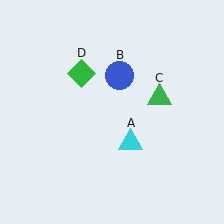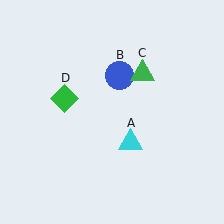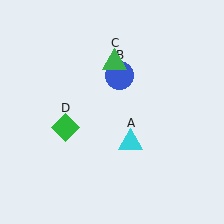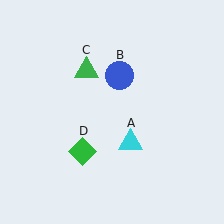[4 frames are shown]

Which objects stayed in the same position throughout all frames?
Cyan triangle (object A) and blue circle (object B) remained stationary.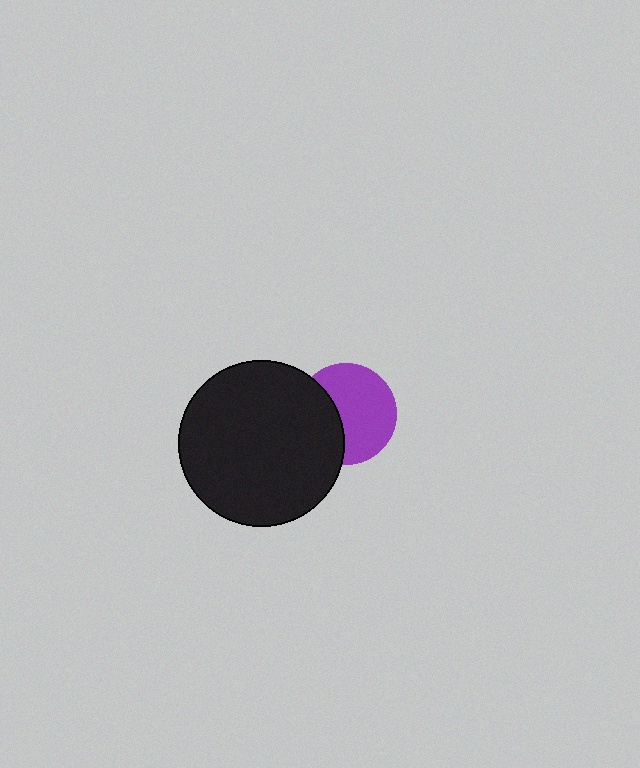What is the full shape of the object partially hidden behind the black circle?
The partially hidden object is a purple circle.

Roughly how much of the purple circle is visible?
About half of it is visible (roughly 64%).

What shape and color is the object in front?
The object in front is a black circle.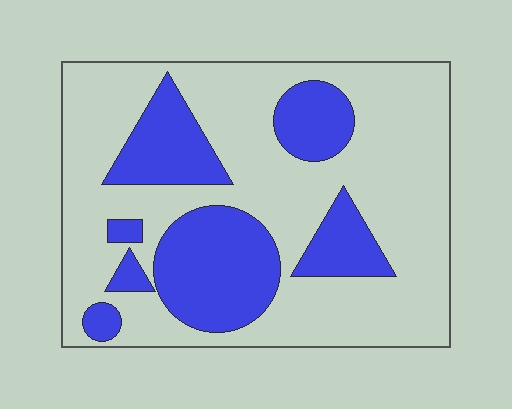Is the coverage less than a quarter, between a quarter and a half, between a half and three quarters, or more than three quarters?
Between a quarter and a half.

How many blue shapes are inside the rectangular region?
7.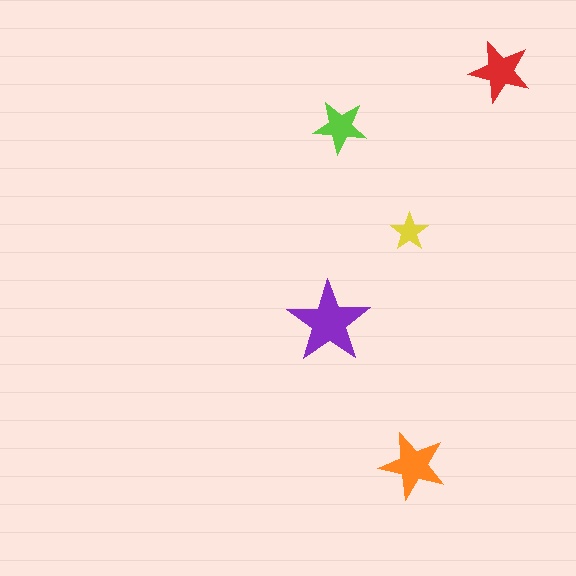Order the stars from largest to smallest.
the purple one, the orange one, the red one, the lime one, the yellow one.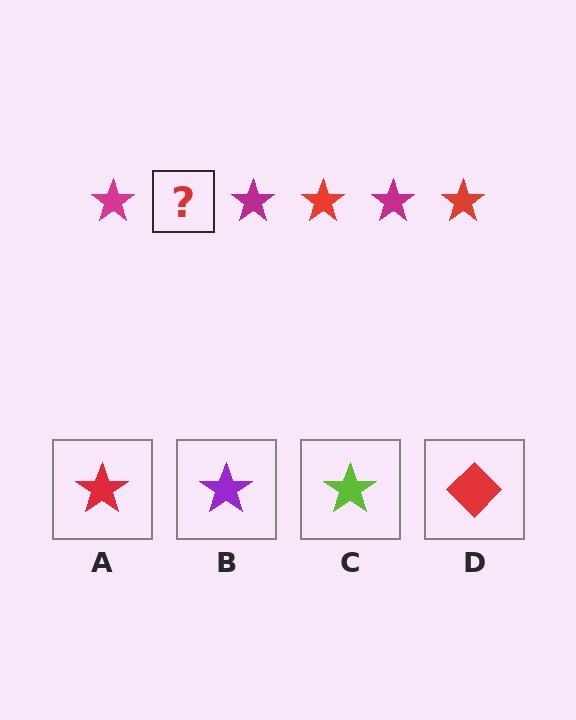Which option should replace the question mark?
Option A.